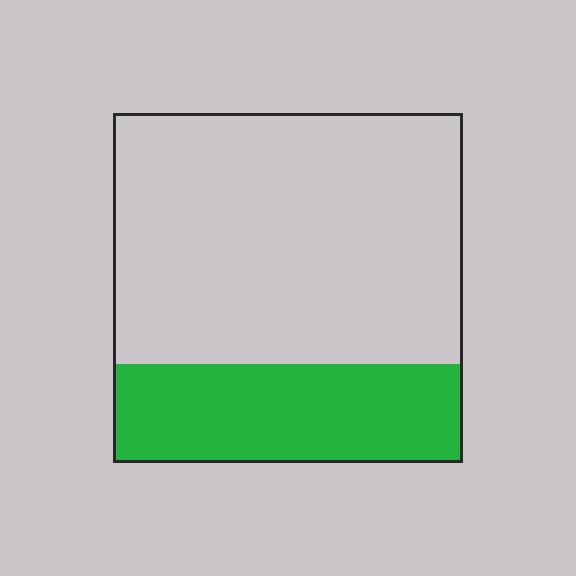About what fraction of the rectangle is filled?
About one quarter (1/4).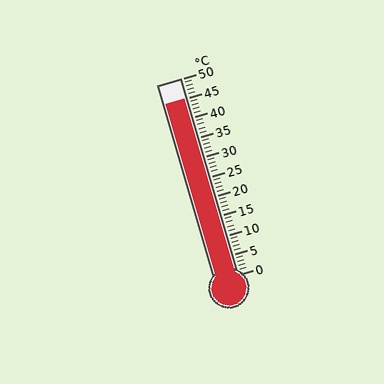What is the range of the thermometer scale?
The thermometer scale ranges from 0°C to 50°C.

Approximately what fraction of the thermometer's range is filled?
The thermometer is filled to approximately 90% of its range.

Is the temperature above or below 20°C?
The temperature is above 20°C.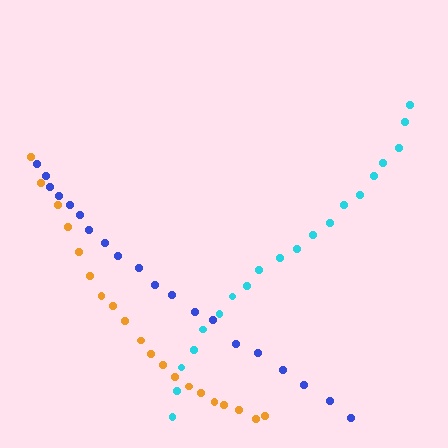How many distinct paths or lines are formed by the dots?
There are 3 distinct paths.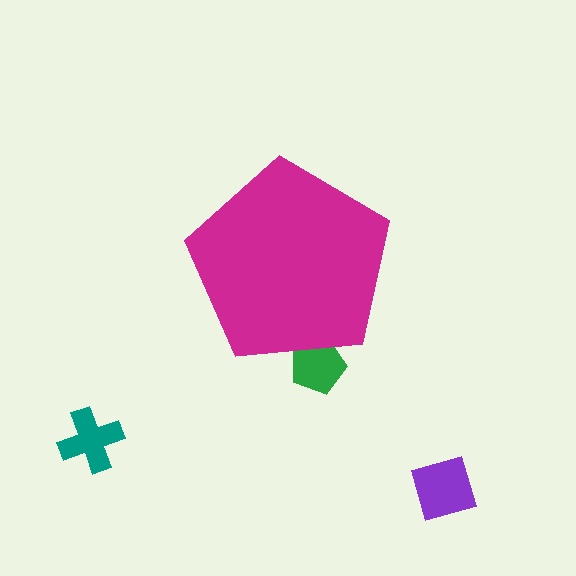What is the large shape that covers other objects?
A magenta pentagon.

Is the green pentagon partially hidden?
Yes, the green pentagon is partially hidden behind the magenta pentagon.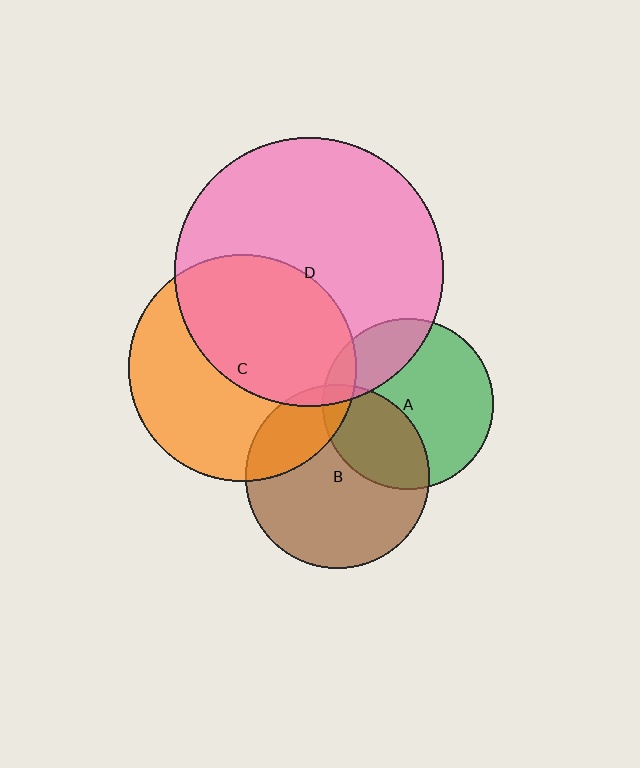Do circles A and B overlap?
Yes.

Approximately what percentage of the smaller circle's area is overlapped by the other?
Approximately 35%.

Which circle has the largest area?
Circle D (pink).